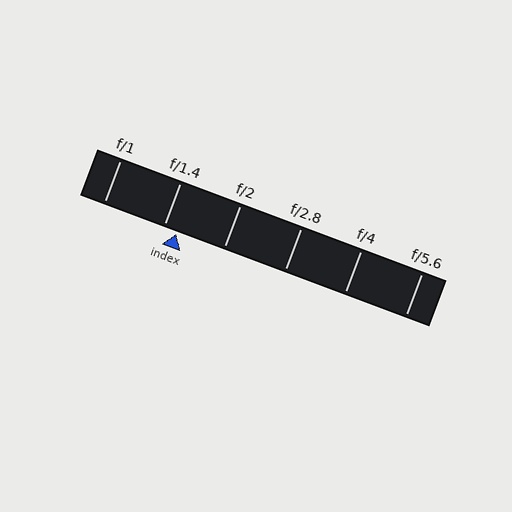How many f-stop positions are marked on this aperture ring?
There are 6 f-stop positions marked.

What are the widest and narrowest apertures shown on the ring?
The widest aperture shown is f/1 and the narrowest is f/5.6.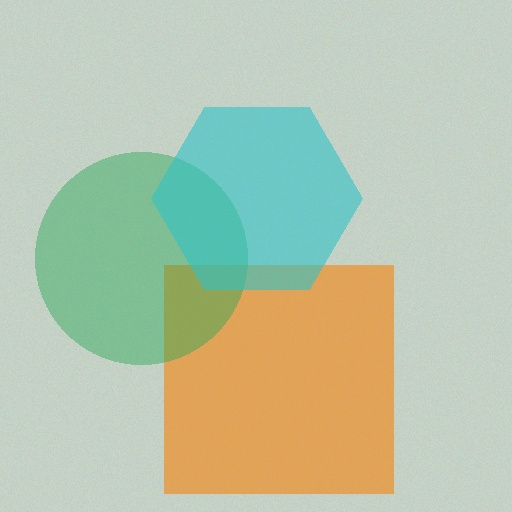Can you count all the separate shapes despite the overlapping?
Yes, there are 3 separate shapes.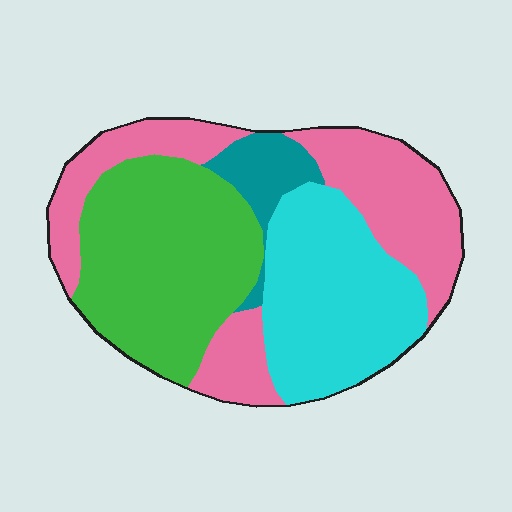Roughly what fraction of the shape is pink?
Pink covers 32% of the shape.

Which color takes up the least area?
Teal, at roughly 5%.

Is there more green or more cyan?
Green.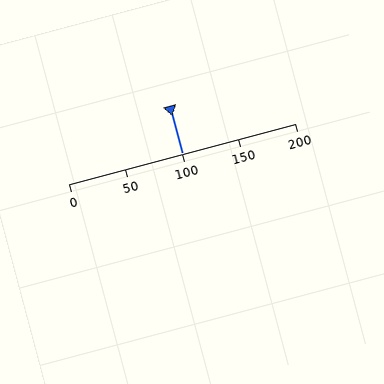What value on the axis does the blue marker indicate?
The marker indicates approximately 100.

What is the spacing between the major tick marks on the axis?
The major ticks are spaced 50 apart.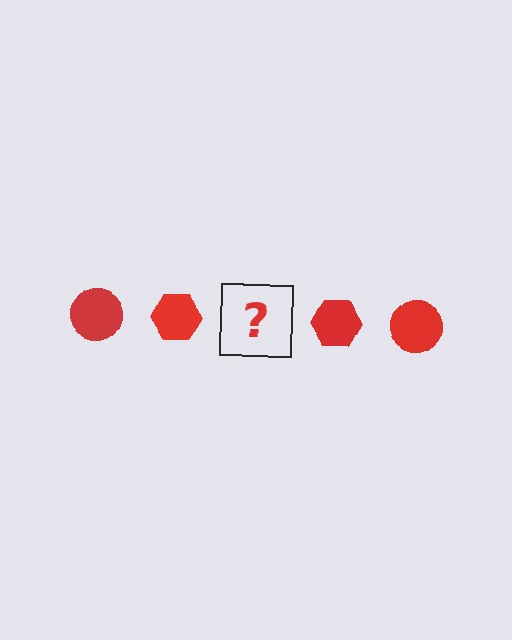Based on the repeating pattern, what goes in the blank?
The blank should be a red circle.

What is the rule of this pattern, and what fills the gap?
The rule is that the pattern cycles through circle, hexagon shapes in red. The gap should be filled with a red circle.